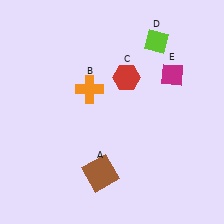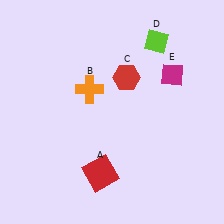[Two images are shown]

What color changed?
The square (A) changed from brown in Image 1 to red in Image 2.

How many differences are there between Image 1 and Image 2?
There is 1 difference between the two images.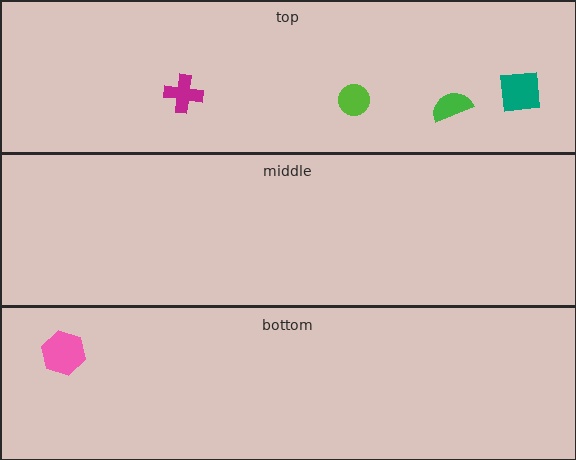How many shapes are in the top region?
4.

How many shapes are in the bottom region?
1.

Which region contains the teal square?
The top region.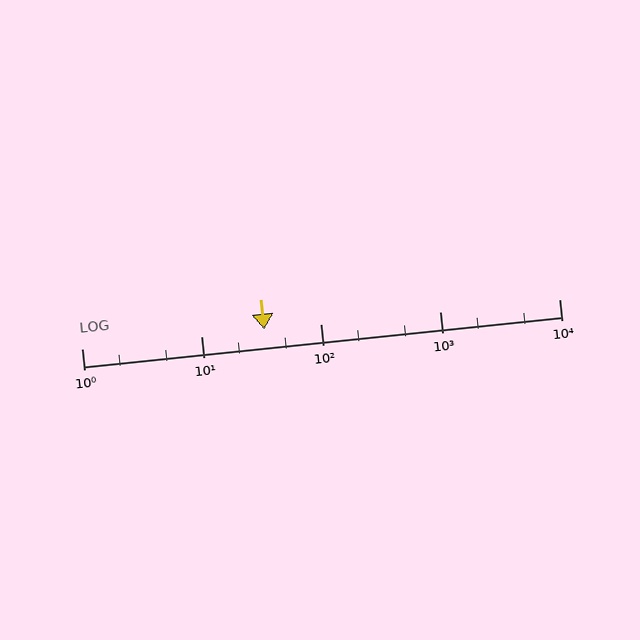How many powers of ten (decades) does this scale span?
The scale spans 4 decades, from 1 to 10000.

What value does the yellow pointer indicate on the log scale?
The pointer indicates approximately 34.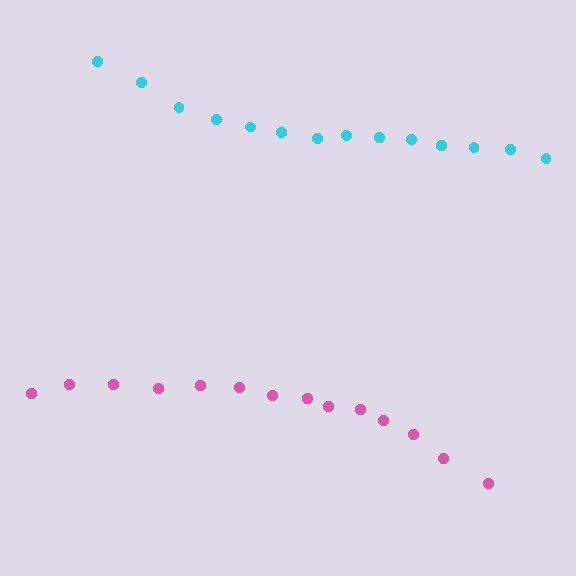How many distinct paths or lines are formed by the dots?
There are 2 distinct paths.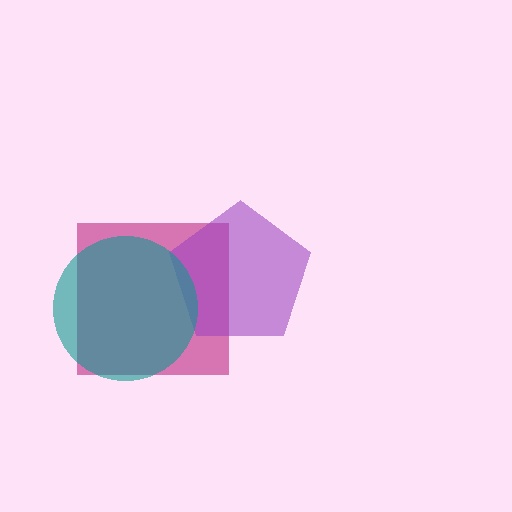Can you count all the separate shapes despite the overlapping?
Yes, there are 3 separate shapes.